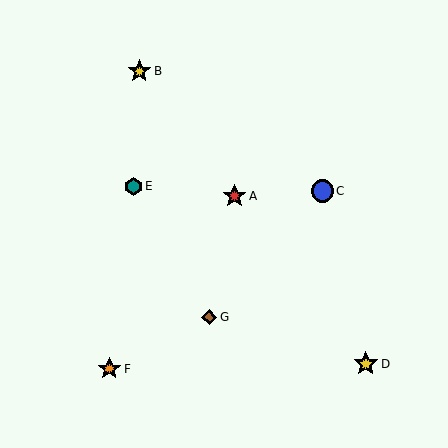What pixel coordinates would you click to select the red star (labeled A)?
Click at (234, 196) to select the red star A.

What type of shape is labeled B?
Shape B is a yellow star.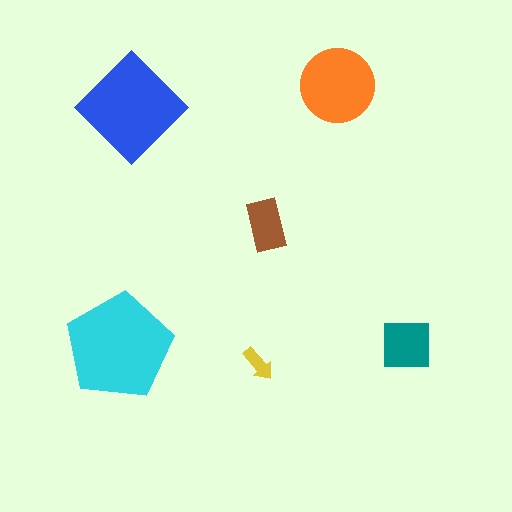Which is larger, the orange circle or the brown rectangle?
The orange circle.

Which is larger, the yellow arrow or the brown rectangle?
The brown rectangle.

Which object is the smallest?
The yellow arrow.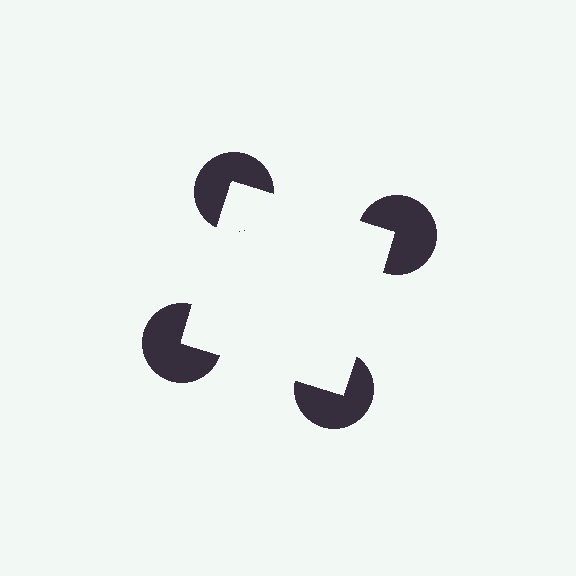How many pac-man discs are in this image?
There are 4 — one at each vertex of the illusory square.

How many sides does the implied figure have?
4 sides.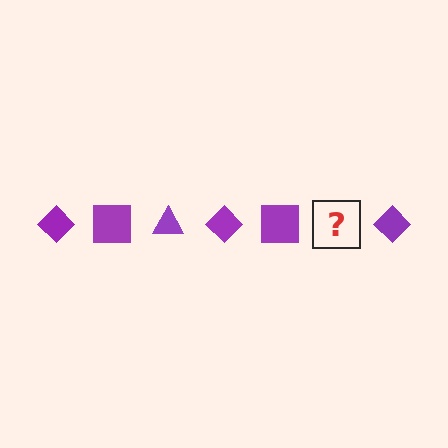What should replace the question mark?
The question mark should be replaced with a purple triangle.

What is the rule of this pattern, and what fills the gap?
The rule is that the pattern cycles through diamond, square, triangle shapes in purple. The gap should be filled with a purple triangle.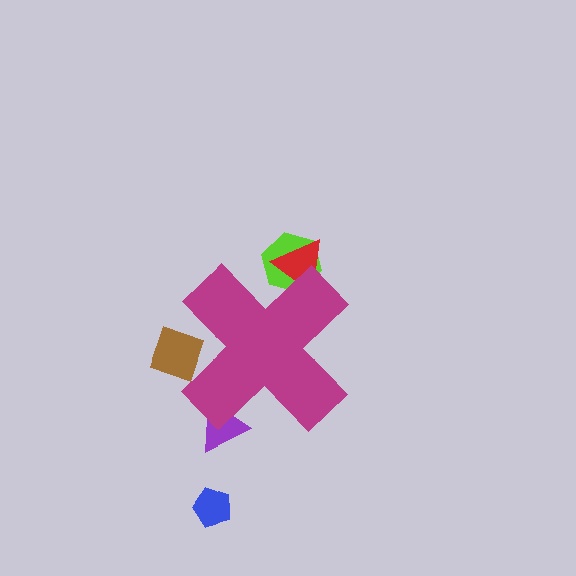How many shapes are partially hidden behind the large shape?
4 shapes are partially hidden.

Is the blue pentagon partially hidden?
No, the blue pentagon is fully visible.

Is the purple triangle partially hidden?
Yes, the purple triangle is partially hidden behind the magenta cross.